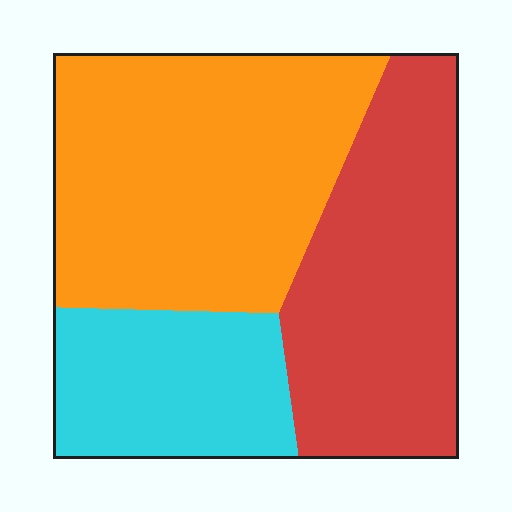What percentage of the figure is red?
Red covers 35% of the figure.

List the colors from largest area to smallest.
From largest to smallest: orange, red, cyan.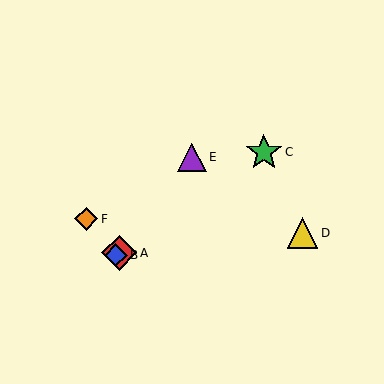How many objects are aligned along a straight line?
3 objects (A, B, C) are aligned along a straight line.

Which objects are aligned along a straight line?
Objects A, B, C are aligned along a straight line.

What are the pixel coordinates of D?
Object D is at (302, 233).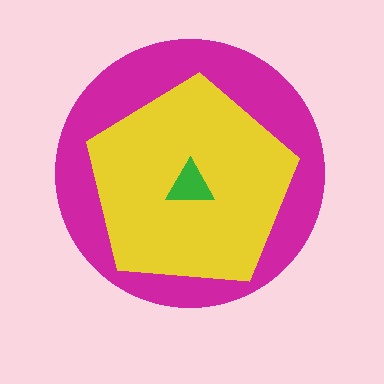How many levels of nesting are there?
3.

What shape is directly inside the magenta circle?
The yellow pentagon.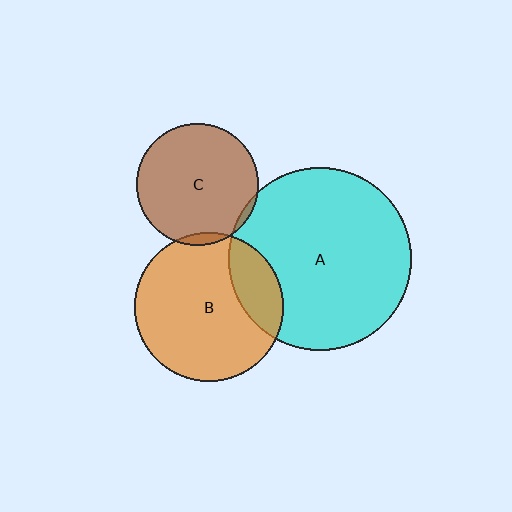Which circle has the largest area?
Circle A (cyan).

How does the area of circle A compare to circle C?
Approximately 2.2 times.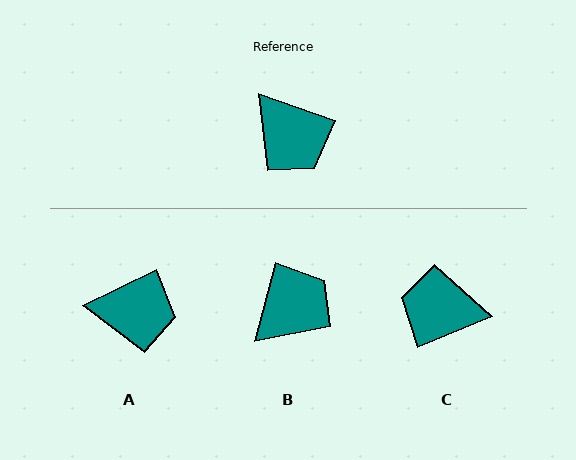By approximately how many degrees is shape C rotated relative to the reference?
Approximately 138 degrees clockwise.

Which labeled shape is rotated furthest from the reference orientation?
C, about 138 degrees away.